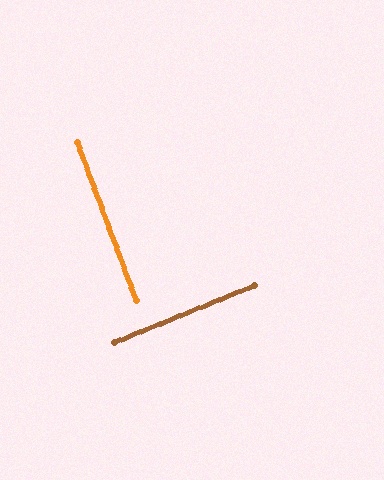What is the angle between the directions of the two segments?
Approximately 88 degrees.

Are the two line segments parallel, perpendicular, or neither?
Perpendicular — they meet at approximately 88°.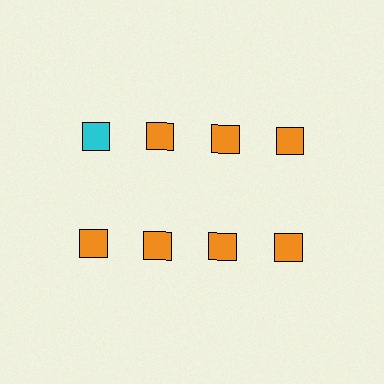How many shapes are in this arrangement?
There are 8 shapes arranged in a grid pattern.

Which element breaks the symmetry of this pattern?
The cyan square in the top row, leftmost column breaks the symmetry. All other shapes are orange squares.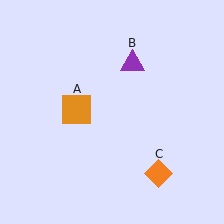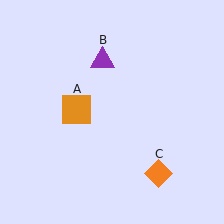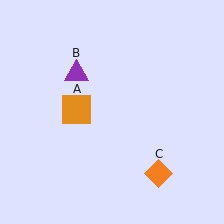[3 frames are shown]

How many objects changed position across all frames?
1 object changed position: purple triangle (object B).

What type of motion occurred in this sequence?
The purple triangle (object B) rotated counterclockwise around the center of the scene.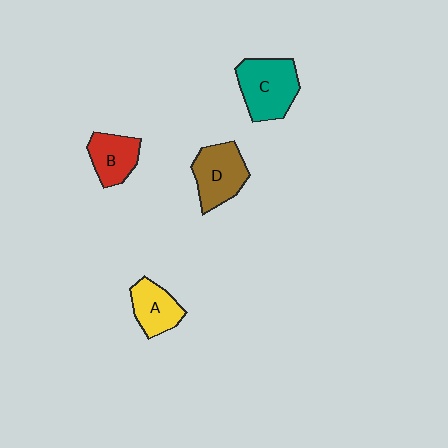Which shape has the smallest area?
Shape A (yellow).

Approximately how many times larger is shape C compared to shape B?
Approximately 1.5 times.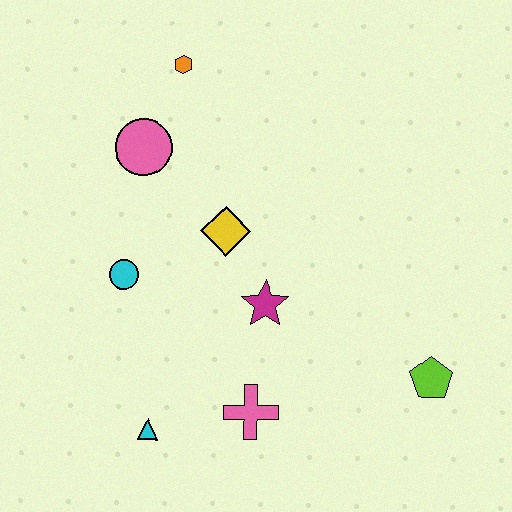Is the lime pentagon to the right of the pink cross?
Yes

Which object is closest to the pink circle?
The orange hexagon is closest to the pink circle.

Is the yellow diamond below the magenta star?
No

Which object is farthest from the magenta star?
The orange hexagon is farthest from the magenta star.